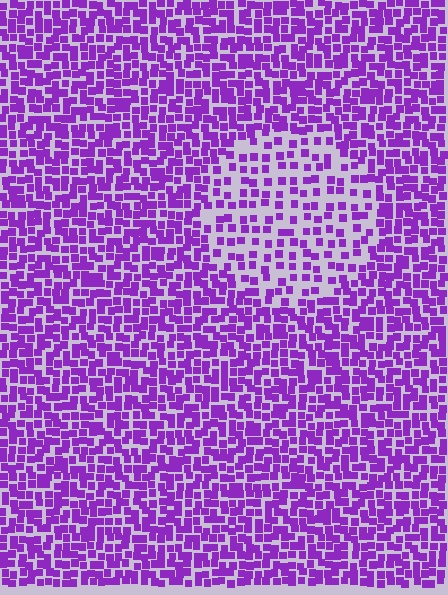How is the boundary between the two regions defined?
The boundary is defined by a change in element density (approximately 2.0x ratio). All elements are the same color, size, and shape.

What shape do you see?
I see a circle.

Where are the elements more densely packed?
The elements are more densely packed outside the circle boundary.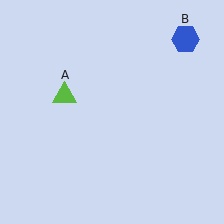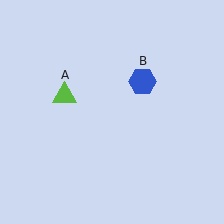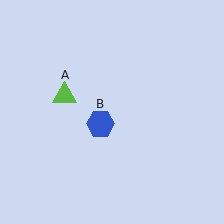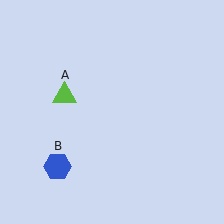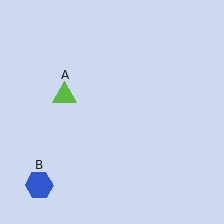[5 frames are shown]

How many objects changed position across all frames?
1 object changed position: blue hexagon (object B).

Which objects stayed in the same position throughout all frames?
Lime triangle (object A) remained stationary.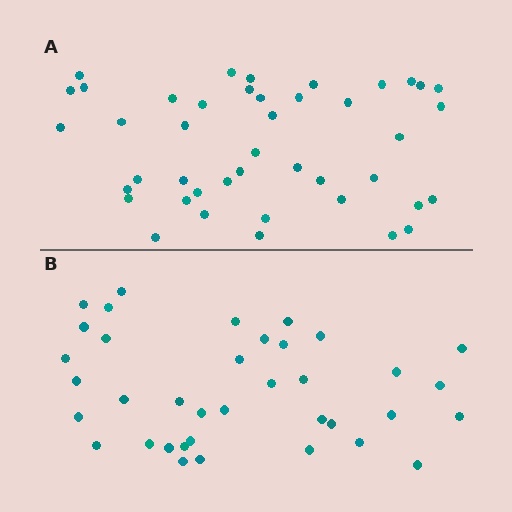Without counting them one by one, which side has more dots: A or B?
Region A (the top region) has more dots.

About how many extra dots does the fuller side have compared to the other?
Region A has about 6 more dots than region B.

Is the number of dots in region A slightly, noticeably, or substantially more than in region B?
Region A has only slightly more — the two regions are fairly close. The ratio is roughly 1.2 to 1.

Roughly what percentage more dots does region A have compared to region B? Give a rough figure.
About 15% more.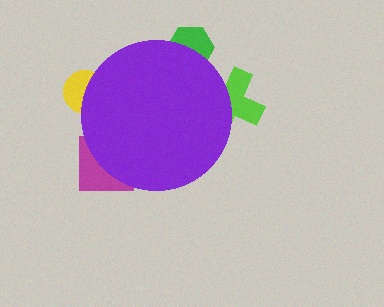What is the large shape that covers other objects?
A purple circle.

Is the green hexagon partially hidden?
Yes, the green hexagon is partially hidden behind the purple circle.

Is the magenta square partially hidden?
Yes, the magenta square is partially hidden behind the purple circle.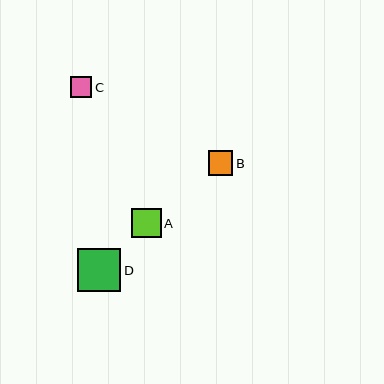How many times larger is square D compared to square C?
Square D is approximately 2.0 times the size of square C.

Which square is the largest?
Square D is the largest with a size of approximately 43 pixels.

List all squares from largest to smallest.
From largest to smallest: D, A, B, C.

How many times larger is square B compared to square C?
Square B is approximately 1.1 times the size of square C.